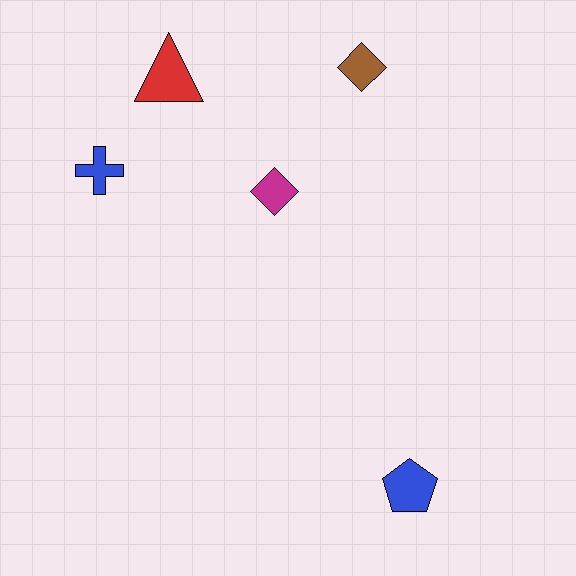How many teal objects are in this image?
There are no teal objects.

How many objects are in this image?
There are 5 objects.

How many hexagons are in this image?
There are no hexagons.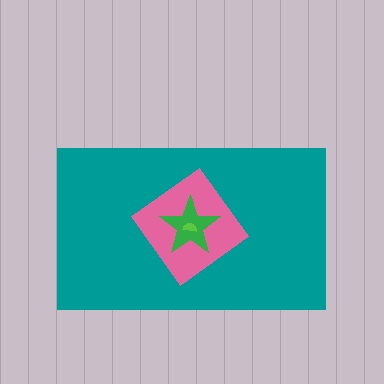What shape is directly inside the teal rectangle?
The pink diamond.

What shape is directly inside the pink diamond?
The green star.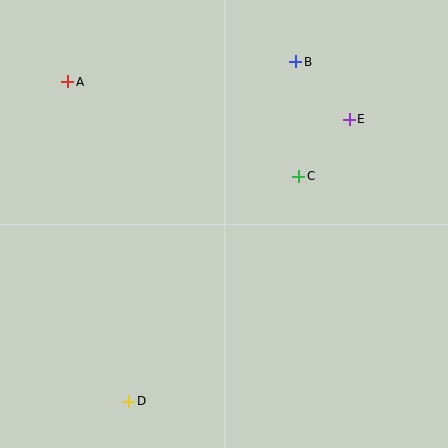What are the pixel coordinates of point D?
Point D is at (129, 401).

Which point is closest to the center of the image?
Point C at (299, 176) is closest to the center.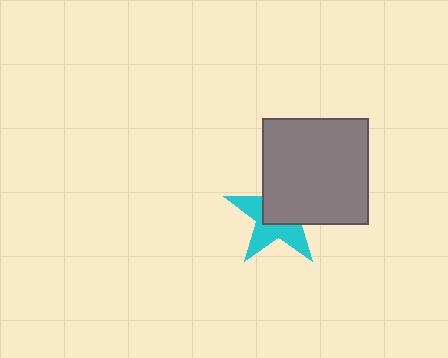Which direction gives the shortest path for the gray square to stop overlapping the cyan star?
Moving toward the upper-right gives the shortest separation.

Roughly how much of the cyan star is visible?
About half of it is visible (roughly 46%).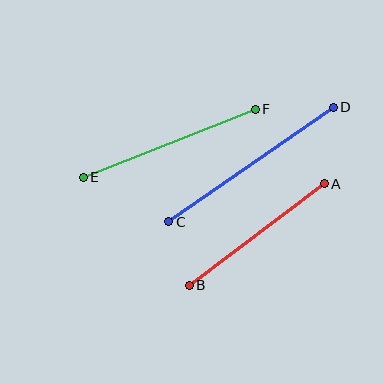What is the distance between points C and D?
The distance is approximately 200 pixels.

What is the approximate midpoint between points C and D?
The midpoint is at approximately (251, 164) pixels.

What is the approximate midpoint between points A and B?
The midpoint is at approximately (257, 235) pixels.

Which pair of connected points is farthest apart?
Points C and D are farthest apart.